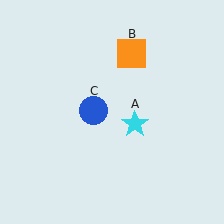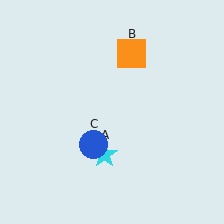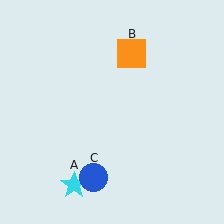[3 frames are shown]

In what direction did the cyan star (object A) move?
The cyan star (object A) moved down and to the left.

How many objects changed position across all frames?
2 objects changed position: cyan star (object A), blue circle (object C).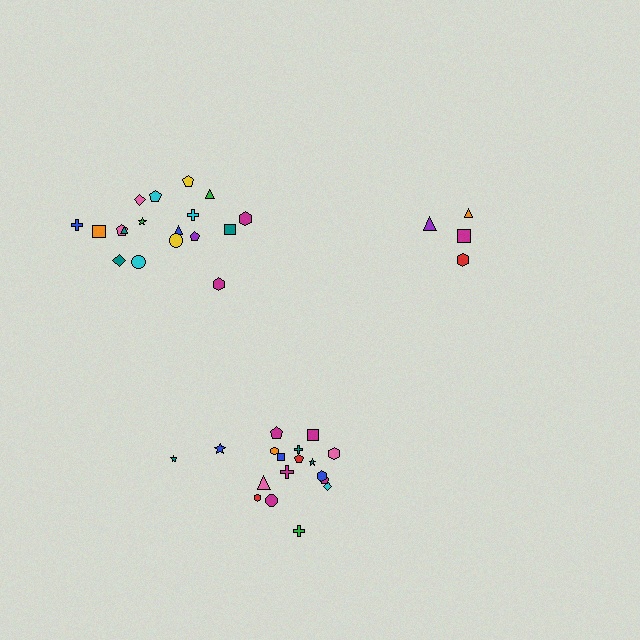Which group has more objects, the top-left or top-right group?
The top-left group.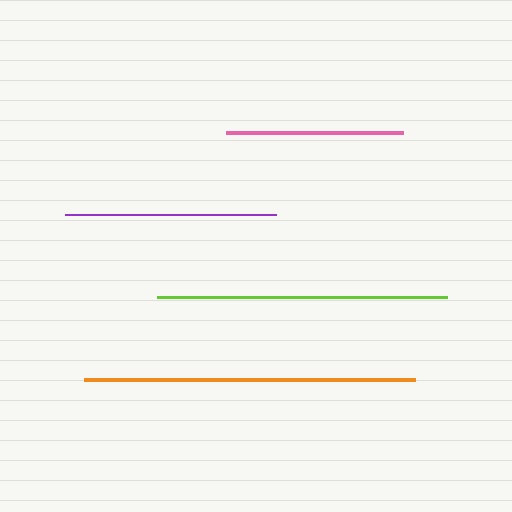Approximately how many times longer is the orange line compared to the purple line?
The orange line is approximately 1.6 times the length of the purple line.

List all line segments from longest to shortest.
From longest to shortest: orange, lime, purple, pink.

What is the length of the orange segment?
The orange segment is approximately 331 pixels long.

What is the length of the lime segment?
The lime segment is approximately 291 pixels long.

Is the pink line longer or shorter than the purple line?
The purple line is longer than the pink line.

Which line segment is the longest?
The orange line is the longest at approximately 331 pixels.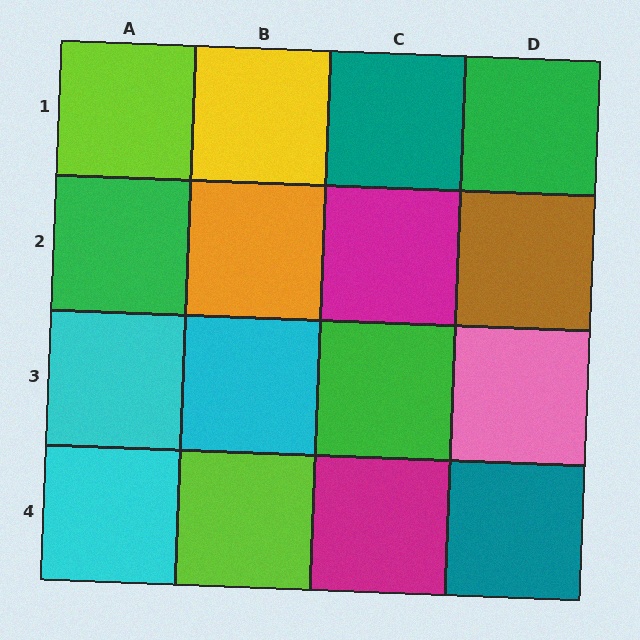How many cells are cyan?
3 cells are cyan.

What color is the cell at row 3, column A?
Cyan.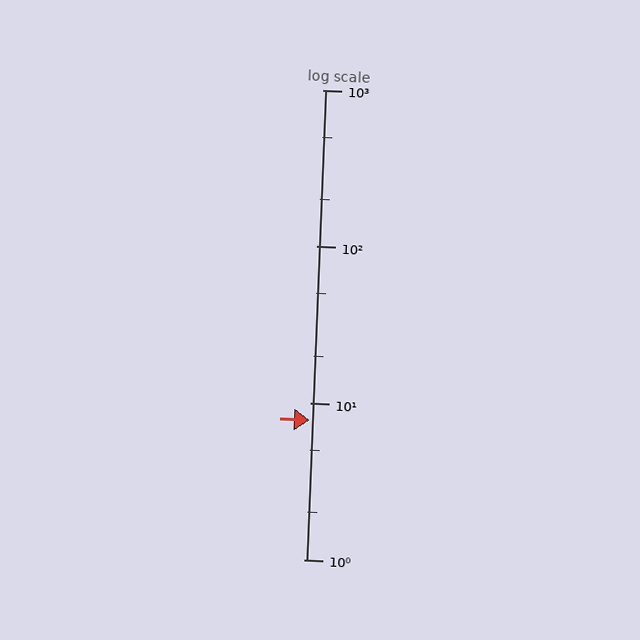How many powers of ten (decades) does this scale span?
The scale spans 3 decades, from 1 to 1000.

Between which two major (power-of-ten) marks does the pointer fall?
The pointer is between 1 and 10.